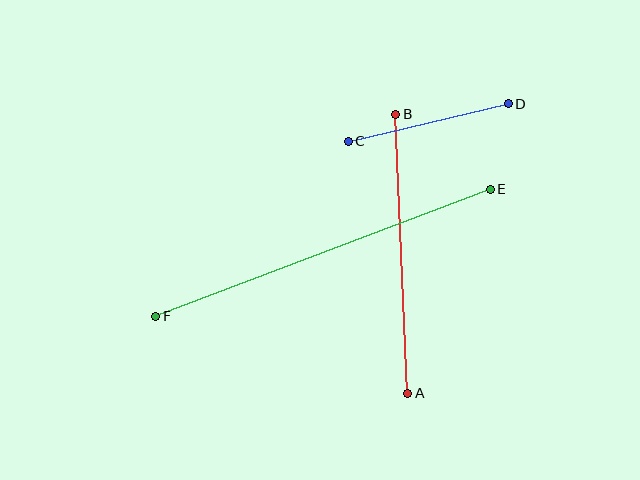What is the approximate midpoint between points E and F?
The midpoint is at approximately (323, 253) pixels.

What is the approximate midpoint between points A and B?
The midpoint is at approximately (402, 254) pixels.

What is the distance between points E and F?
The distance is approximately 358 pixels.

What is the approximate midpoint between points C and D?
The midpoint is at approximately (428, 123) pixels.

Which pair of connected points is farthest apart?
Points E and F are farthest apart.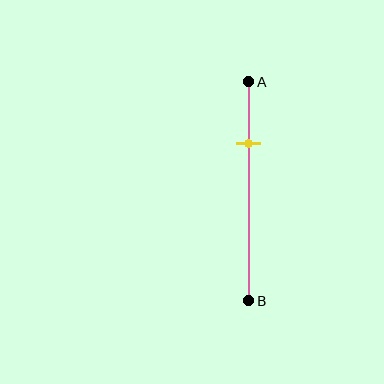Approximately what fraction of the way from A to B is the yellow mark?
The yellow mark is approximately 30% of the way from A to B.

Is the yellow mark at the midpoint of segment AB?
No, the mark is at about 30% from A, not at the 50% midpoint.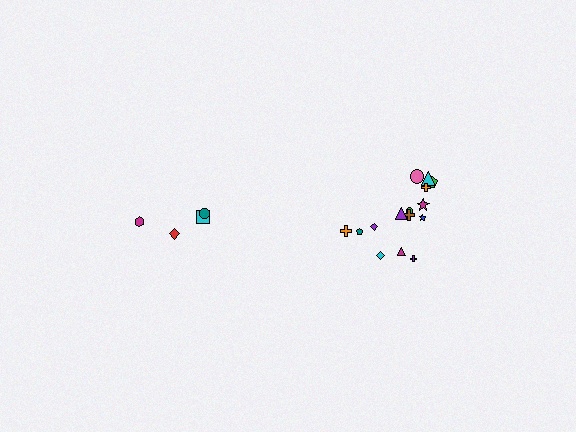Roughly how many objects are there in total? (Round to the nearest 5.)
Roughly 20 objects in total.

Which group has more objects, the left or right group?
The right group.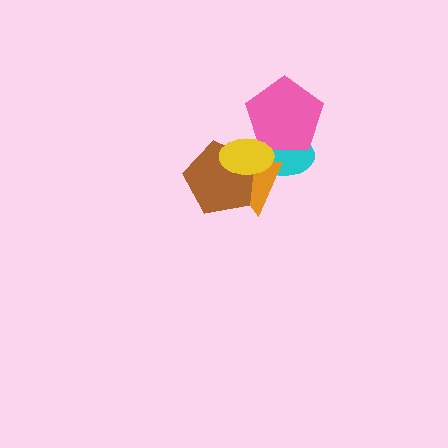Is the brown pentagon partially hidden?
Yes, it is partially covered by another shape.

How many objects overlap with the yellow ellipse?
4 objects overlap with the yellow ellipse.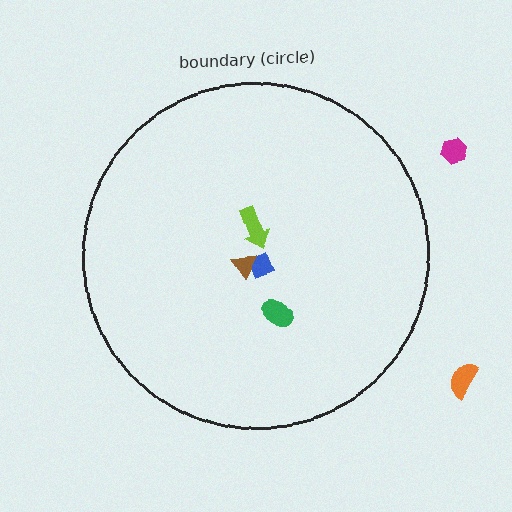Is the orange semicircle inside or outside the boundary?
Outside.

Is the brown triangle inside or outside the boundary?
Inside.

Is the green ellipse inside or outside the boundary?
Inside.